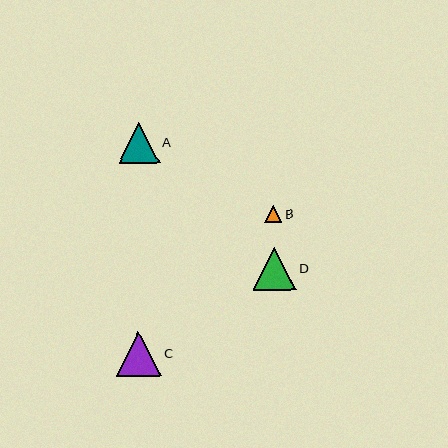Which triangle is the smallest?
Triangle B is the smallest with a size of approximately 17 pixels.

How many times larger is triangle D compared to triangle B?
Triangle D is approximately 2.6 times the size of triangle B.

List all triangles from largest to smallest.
From largest to smallest: C, D, A, B.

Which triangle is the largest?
Triangle C is the largest with a size of approximately 45 pixels.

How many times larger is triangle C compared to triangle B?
Triangle C is approximately 2.7 times the size of triangle B.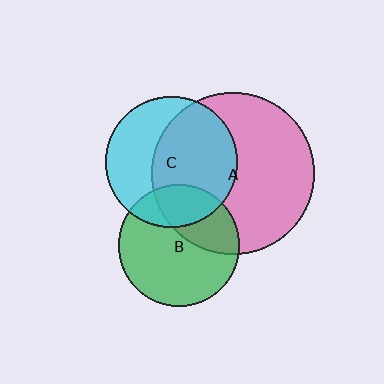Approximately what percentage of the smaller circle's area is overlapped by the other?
Approximately 60%.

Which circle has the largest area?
Circle A (pink).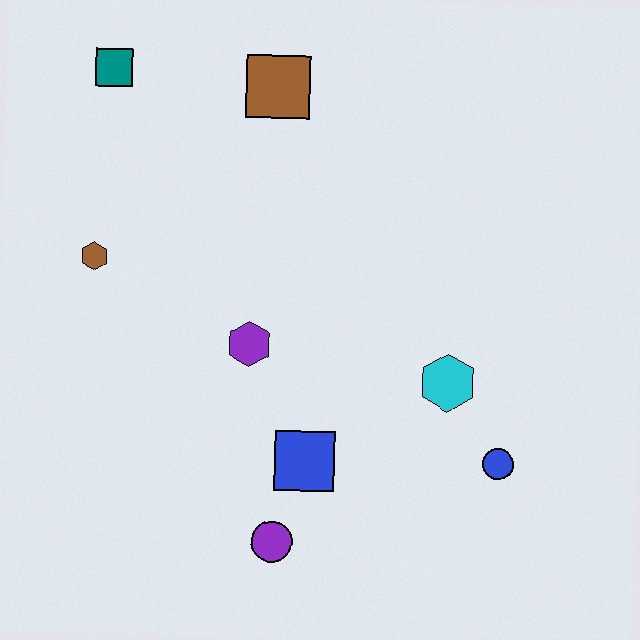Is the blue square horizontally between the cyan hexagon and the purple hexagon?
Yes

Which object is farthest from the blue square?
The teal square is farthest from the blue square.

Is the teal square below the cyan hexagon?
No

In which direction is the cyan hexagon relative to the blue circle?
The cyan hexagon is above the blue circle.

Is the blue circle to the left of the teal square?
No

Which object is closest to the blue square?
The purple circle is closest to the blue square.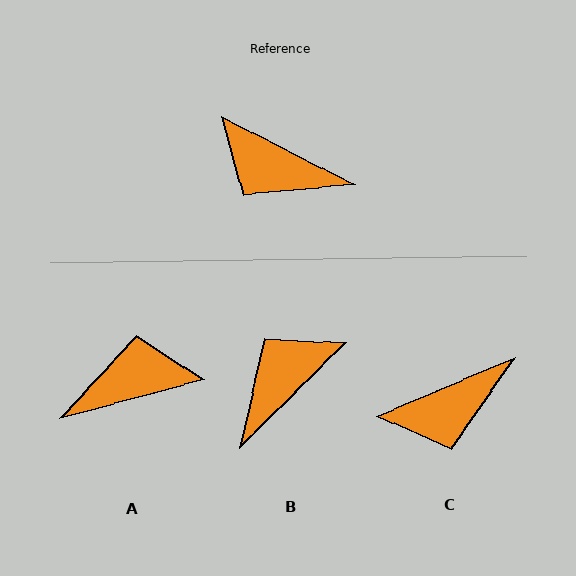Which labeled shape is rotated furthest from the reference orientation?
A, about 138 degrees away.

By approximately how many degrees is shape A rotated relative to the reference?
Approximately 138 degrees clockwise.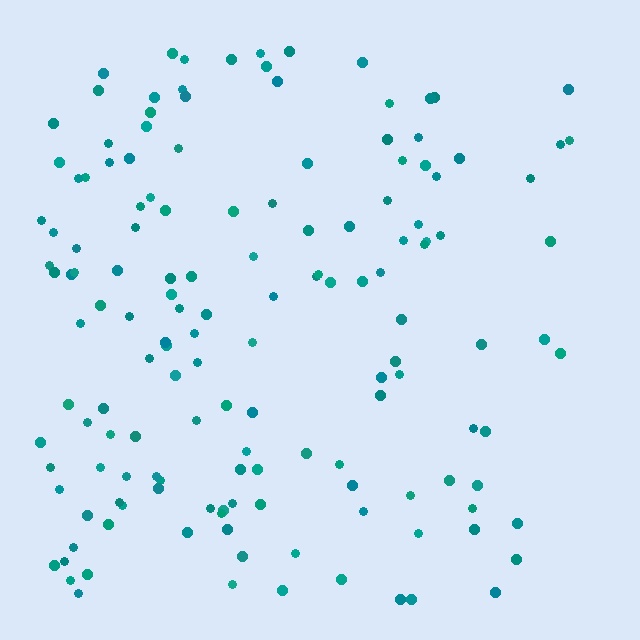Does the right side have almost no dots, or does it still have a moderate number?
Still a moderate number, just noticeably fewer than the left.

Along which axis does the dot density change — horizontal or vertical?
Horizontal.